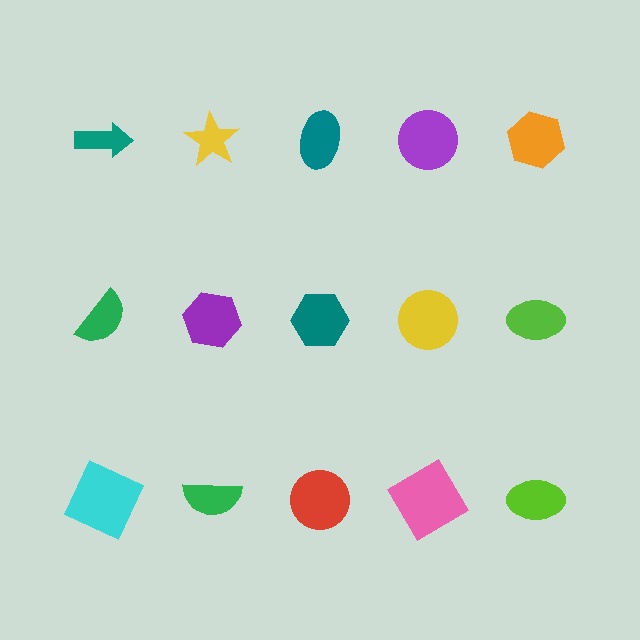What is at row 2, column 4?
A yellow circle.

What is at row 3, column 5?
A lime ellipse.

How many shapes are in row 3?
5 shapes.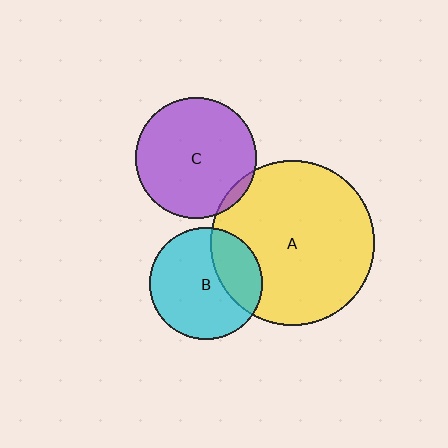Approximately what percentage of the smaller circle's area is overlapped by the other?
Approximately 30%.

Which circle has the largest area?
Circle A (yellow).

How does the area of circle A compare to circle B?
Approximately 2.1 times.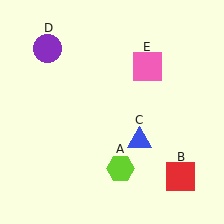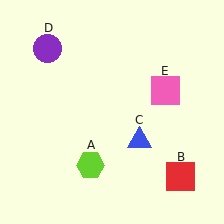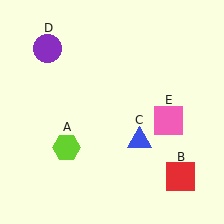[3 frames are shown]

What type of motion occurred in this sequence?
The lime hexagon (object A), pink square (object E) rotated clockwise around the center of the scene.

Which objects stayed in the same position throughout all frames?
Red square (object B) and blue triangle (object C) and purple circle (object D) remained stationary.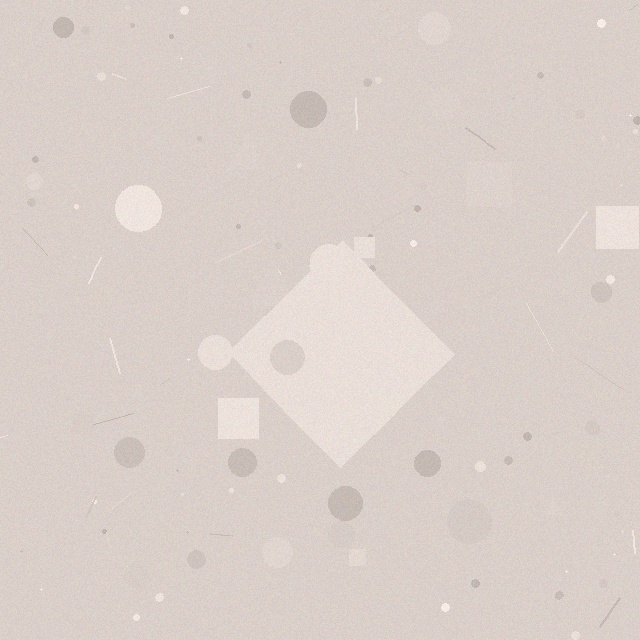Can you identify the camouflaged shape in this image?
The camouflaged shape is a diamond.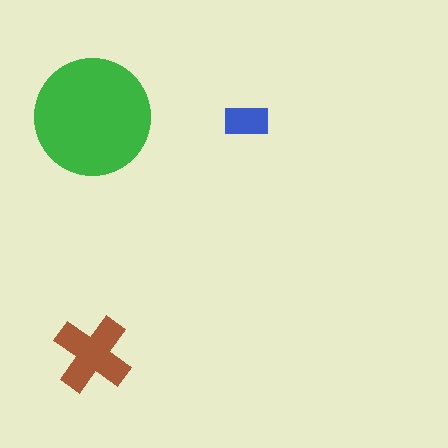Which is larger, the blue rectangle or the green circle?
The green circle.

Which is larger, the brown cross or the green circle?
The green circle.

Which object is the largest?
The green circle.